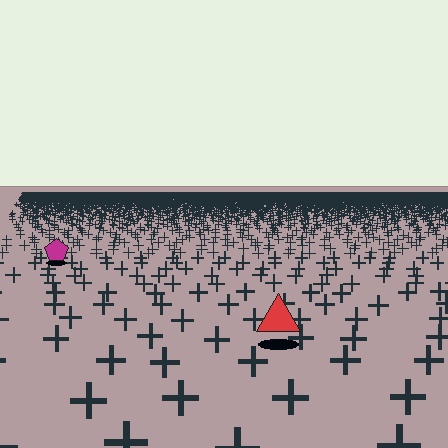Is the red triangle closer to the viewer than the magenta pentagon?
Yes. The red triangle is closer — you can tell from the texture gradient: the ground texture is coarser near it.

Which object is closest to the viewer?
The red triangle is closest. The texture marks near it are larger and more spread out.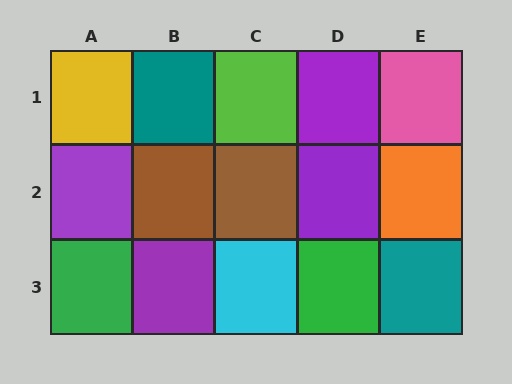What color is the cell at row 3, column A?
Green.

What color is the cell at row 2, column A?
Purple.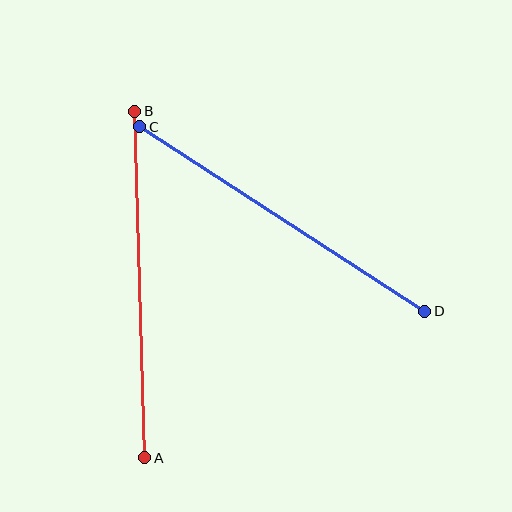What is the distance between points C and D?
The distance is approximately 340 pixels.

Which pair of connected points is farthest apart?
Points A and B are farthest apart.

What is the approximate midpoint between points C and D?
The midpoint is at approximately (282, 219) pixels.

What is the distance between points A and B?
The distance is approximately 347 pixels.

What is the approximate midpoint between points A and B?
The midpoint is at approximately (140, 284) pixels.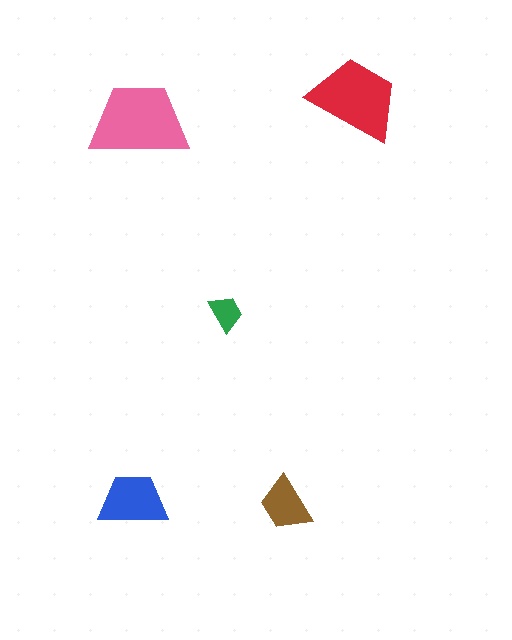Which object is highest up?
The red trapezoid is topmost.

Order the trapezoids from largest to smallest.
the pink one, the red one, the blue one, the brown one, the green one.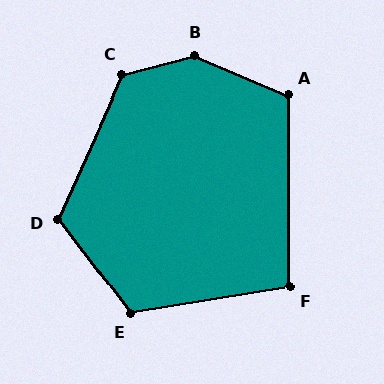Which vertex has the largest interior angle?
B, at approximately 142 degrees.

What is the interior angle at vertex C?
Approximately 129 degrees (obtuse).